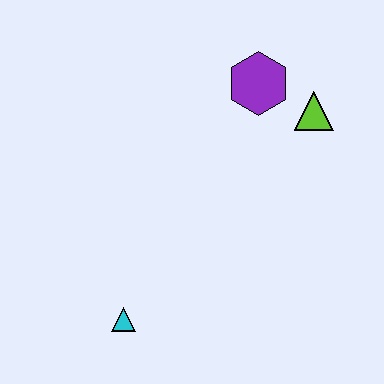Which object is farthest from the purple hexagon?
The cyan triangle is farthest from the purple hexagon.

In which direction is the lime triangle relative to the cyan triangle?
The lime triangle is above the cyan triangle.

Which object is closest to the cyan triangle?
The purple hexagon is closest to the cyan triangle.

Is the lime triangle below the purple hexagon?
Yes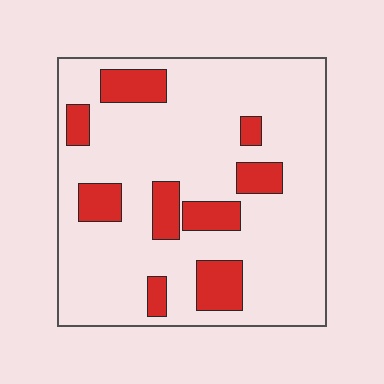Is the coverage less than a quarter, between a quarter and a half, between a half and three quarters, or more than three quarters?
Less than a quarter.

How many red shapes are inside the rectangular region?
9.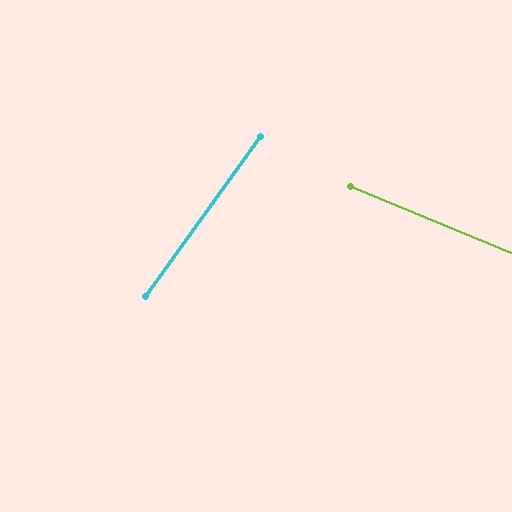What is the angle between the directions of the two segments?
Approximately 77 degrees.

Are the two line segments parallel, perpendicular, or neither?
Neither parallel nor perpendicular — they differ by about 77°.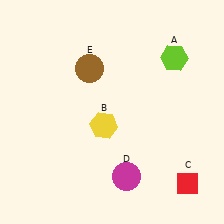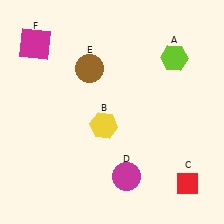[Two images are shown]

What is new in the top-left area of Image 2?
A magenta square (F) was added in the top-left area of Image 2.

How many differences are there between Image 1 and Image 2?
There is 1 difference between the two images.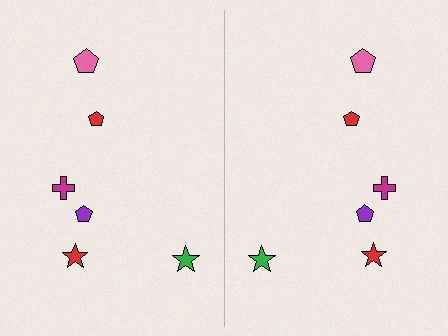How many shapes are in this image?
There are 12 shapes in this image.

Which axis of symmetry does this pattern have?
The pattern has a vertical axis of symmetry running through the center of the image.